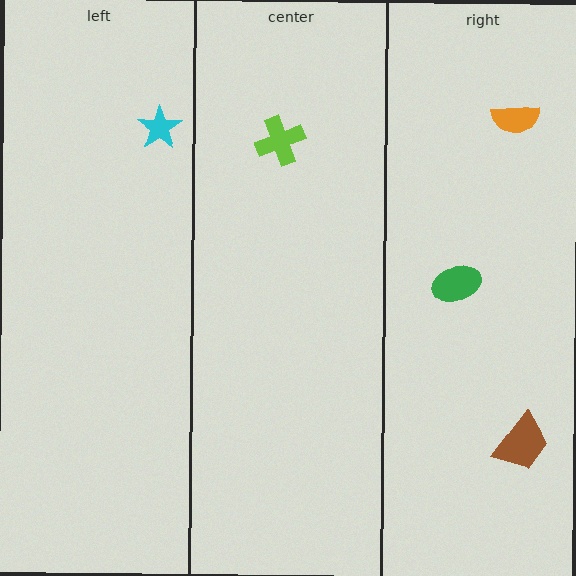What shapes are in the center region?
The lime cross.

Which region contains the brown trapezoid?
The right region.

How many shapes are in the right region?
3.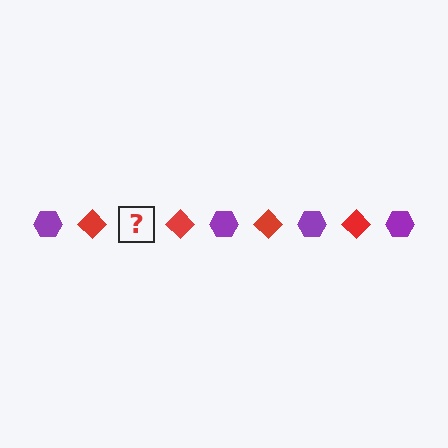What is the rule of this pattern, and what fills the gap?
The rule is that the pattern alternates between purple hexagon and red diamond. The gap should be filled with a purple hexagon.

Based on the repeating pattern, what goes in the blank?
The blank should be a purple hexagon.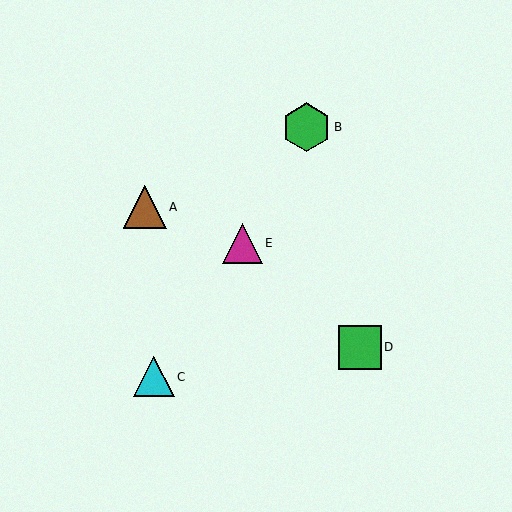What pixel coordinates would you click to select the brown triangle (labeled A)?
Click at (145, 207) to select the brown triangle A.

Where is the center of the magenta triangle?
The center of the magenta triangle is at (243, 243).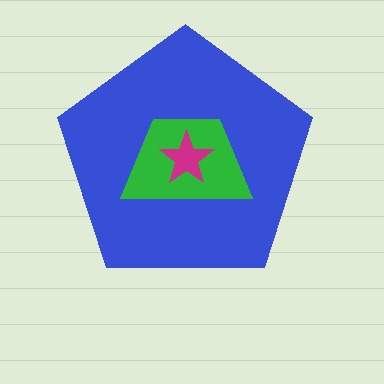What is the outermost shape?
The blue pentagon.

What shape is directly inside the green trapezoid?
The magenta star.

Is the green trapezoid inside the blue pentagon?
Yes.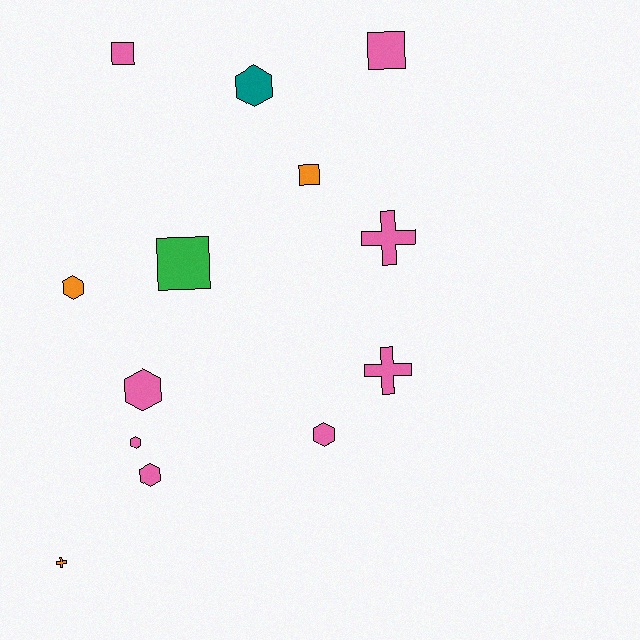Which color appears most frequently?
Pink, with 8 objects.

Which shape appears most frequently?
Hexagon, with 6 objects.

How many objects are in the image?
There are 13 objects.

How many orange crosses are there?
There is 1 orange cross.